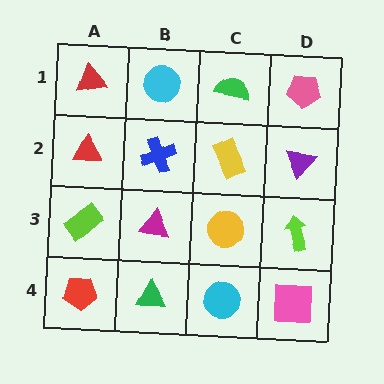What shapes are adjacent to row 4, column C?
A yellow circle (row 3, column C), a green triangle (row 4, column B), a pink square (row 4, column D).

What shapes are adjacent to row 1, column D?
A purple triangle (row 2, column D), a green semicircle (row 1, column C).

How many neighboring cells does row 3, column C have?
4.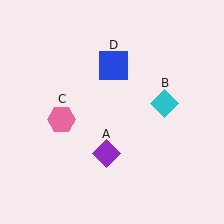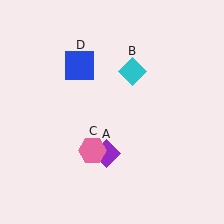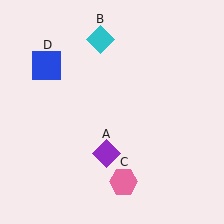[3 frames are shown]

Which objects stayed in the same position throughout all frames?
Purple diamond (object A) remained stationary.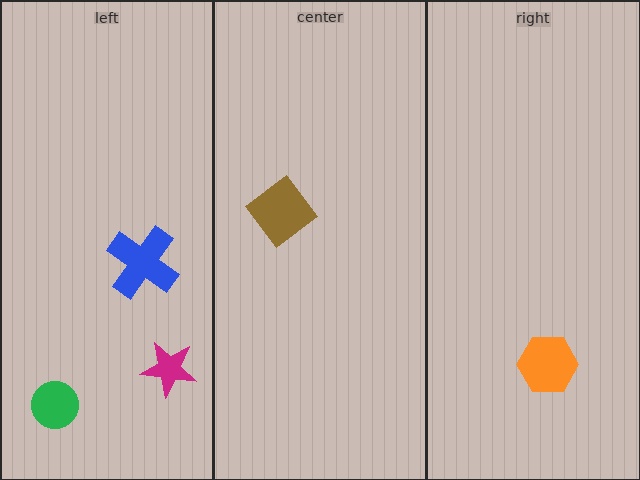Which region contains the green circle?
The left region.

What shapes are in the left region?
The blue cross, the magenta star, the green circle.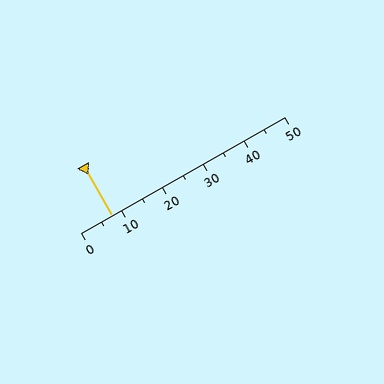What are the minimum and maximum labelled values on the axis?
The axis runs from 0 to 50.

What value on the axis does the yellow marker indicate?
The marker indicates approximately 7.5.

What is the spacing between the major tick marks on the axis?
The major ticks are spaced 10 apart.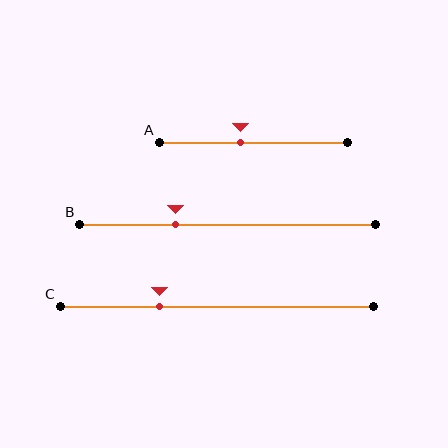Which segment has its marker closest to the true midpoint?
Segment A has its marker closest to the true midpoint.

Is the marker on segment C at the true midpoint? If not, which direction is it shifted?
No, the marker on segment C is shifted to the left by about 18% of the segment length.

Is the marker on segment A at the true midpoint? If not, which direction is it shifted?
No, the marker on segment A is shifted to the left by about 7% of the segment length.